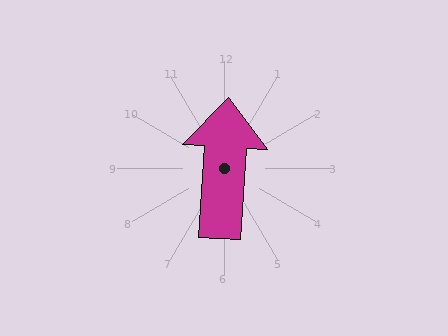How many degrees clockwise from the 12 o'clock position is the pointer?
Approximately 3 degrees.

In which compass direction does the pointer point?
North.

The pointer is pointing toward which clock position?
Roughly 12 o'clock.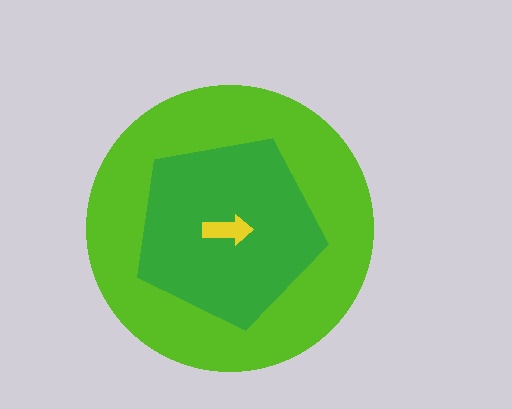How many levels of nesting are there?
3.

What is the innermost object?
The yellow arrow.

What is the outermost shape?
The lime circle.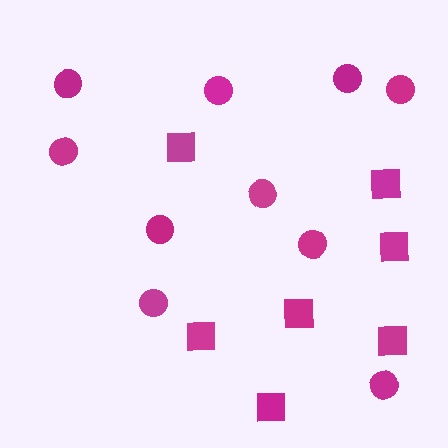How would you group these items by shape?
There are 2 groups: one group of squares (7) and one group of circles (10).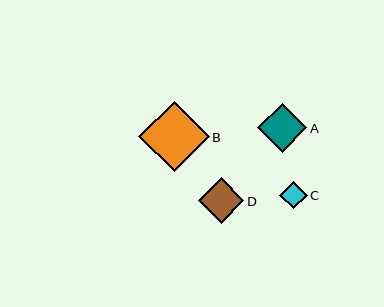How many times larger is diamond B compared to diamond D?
Diamond B is approximately 1.5 times the size of diamond D.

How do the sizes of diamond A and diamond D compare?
Diamond A and diamond D are approximately the same size.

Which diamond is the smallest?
Diamond C is the smallest with a size of approximately 27 pixels.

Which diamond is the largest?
Diamond B is the largest with a size of approximately 70 pixels.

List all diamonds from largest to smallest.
From largest to smallest: B, A, D, C.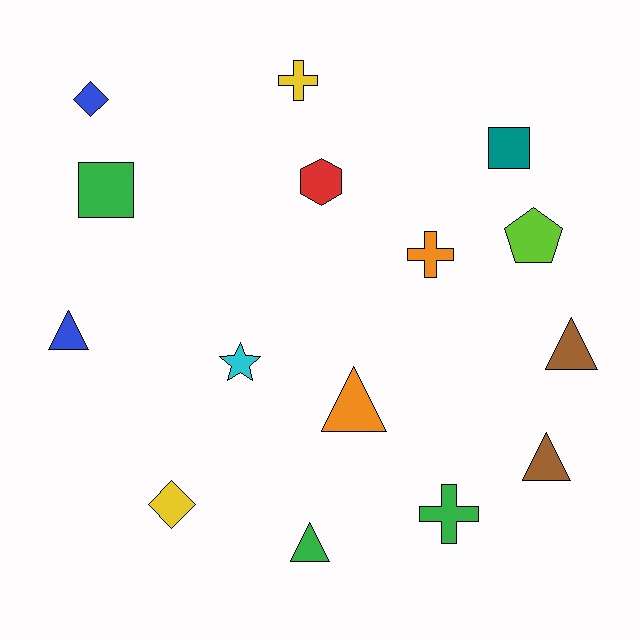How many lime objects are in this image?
There is 1 lime object.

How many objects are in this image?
There are 15 objects.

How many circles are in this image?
There are no circles.